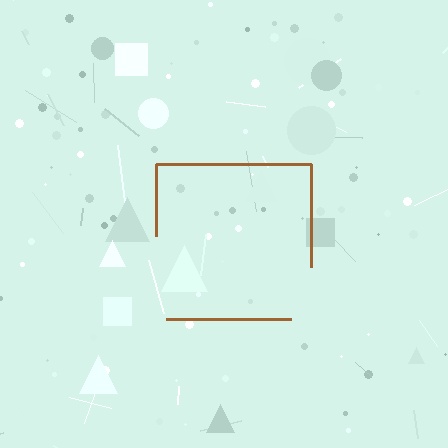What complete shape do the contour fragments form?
The contour fragments form a square.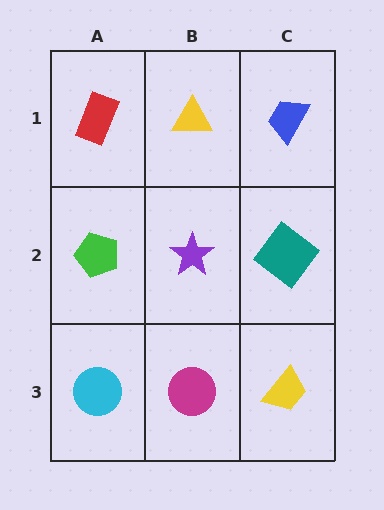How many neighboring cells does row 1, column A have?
2.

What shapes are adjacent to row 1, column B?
A purple star (row 2, column B), a red rectangle (row 1, column A), a blue trapezoid (row 1, column C).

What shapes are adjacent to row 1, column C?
A teal diamond (row 2, column C), a yellow triangle (row 1, column B).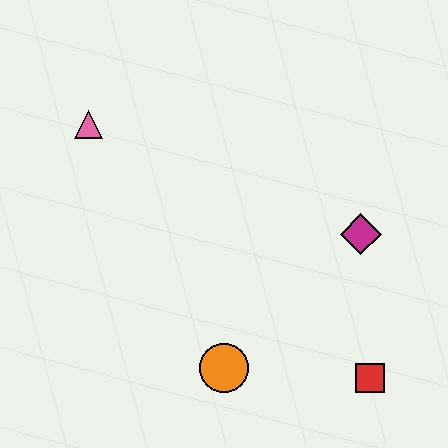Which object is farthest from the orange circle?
The pink triangle is farthest from the orange circle.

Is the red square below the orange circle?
Yes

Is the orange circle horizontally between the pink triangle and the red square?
Yes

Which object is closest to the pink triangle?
The orange circle is closest to the pink triangle.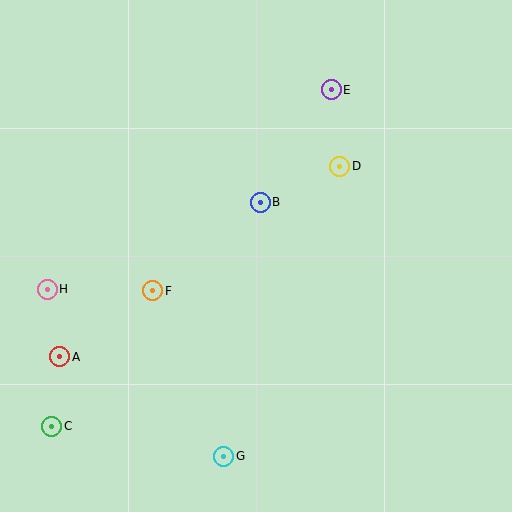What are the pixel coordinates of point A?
Point A is at (60, 357).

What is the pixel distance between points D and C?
The distance between D and C is 388 pixels.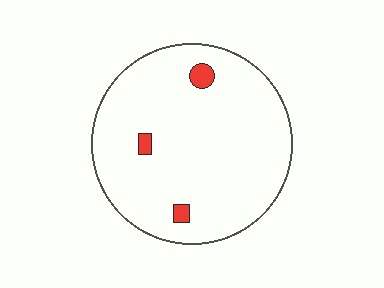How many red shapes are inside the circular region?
3.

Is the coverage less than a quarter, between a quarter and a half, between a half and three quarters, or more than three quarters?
Less than a quarter.